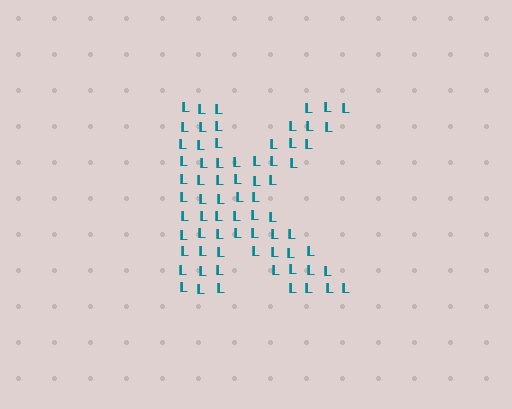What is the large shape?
The large shape is the letter K.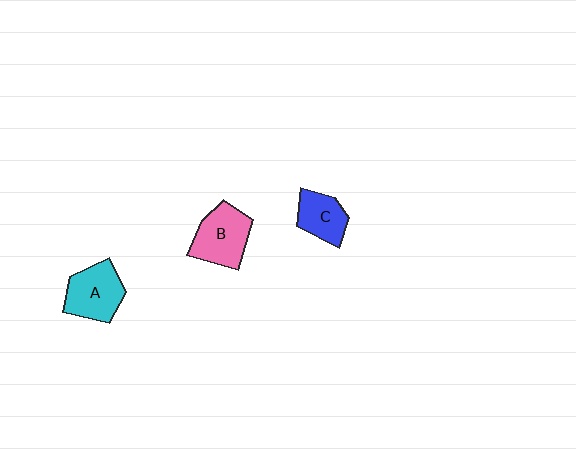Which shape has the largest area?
Shape B (pink).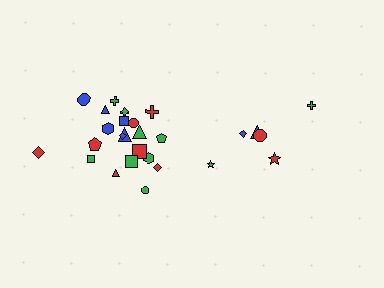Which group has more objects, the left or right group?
The left group.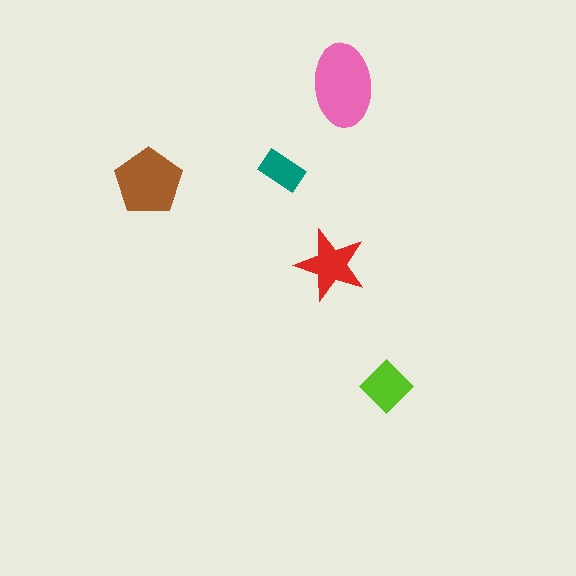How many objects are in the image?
There are 5 objects in the image.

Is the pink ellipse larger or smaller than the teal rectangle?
Larger.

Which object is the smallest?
The teal rectangle.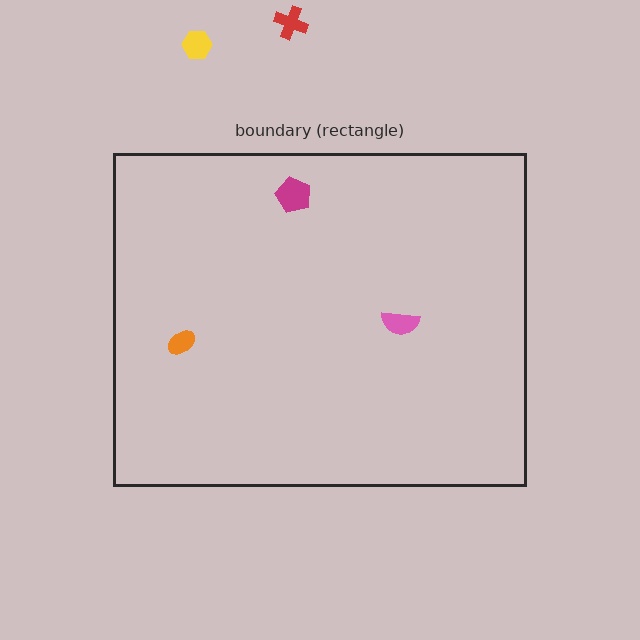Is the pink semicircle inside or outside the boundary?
Inside.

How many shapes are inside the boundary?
3 inside, 2 outside.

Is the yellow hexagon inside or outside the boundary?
Outside.